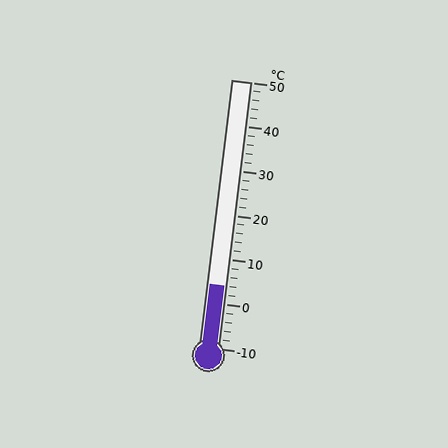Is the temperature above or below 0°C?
The temperature is above 0°C.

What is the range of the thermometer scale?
The thermometer scale ranges from -10°C to 50°C.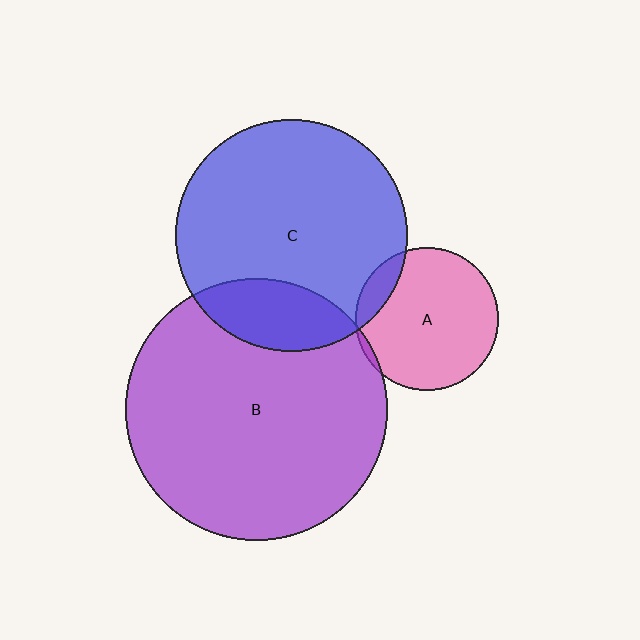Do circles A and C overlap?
Yes.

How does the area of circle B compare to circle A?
Approximately 3.4 times.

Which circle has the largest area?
Circle B (purple).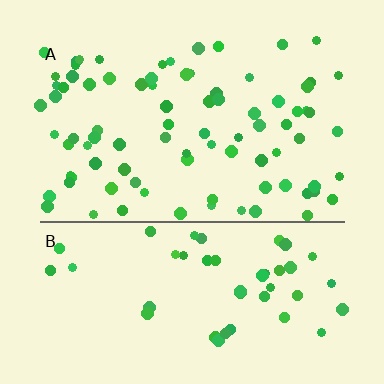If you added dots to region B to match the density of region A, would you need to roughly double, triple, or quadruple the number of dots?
Approximately double.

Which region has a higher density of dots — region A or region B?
A (the top).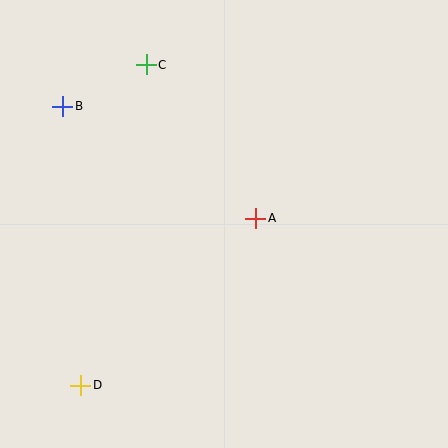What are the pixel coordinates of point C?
Point C is at (146, 65).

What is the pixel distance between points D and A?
The distance between D and A is 242 pixels.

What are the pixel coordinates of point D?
Point D is at (81, 385).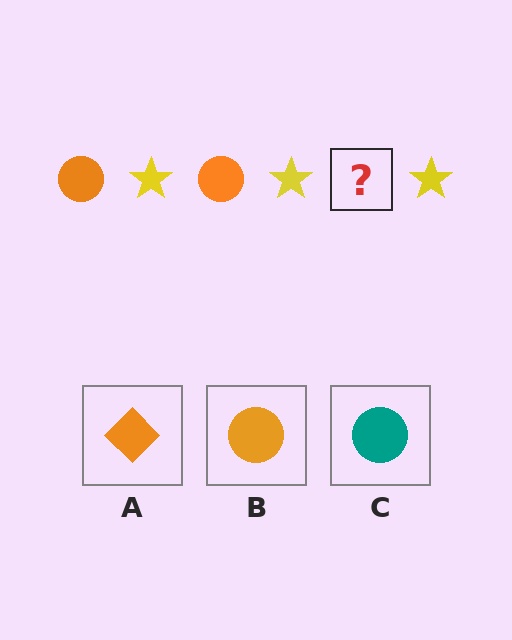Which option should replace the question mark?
Option B.